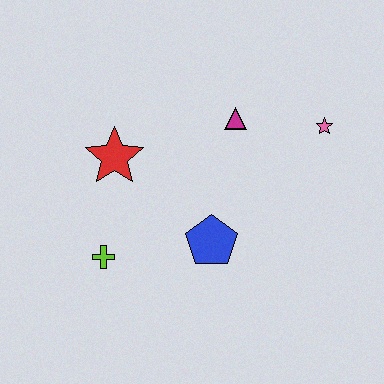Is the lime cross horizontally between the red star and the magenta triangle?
No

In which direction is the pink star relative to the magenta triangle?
The pink star is to the right of the magenta triangle.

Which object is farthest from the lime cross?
The pink star is farthest from the lime cross.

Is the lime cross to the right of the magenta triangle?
No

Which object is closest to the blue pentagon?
The lime cross is closest to the blue pentagon.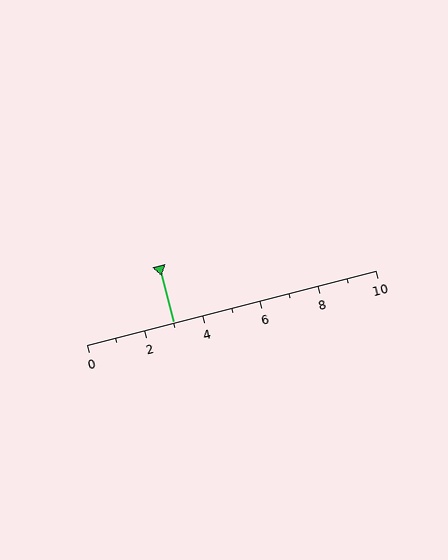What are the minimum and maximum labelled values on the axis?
The axis runs from 0 to 10.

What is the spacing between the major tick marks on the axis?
The major ticks are spaced 2 apart.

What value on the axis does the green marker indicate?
The marker indicates approximately 3.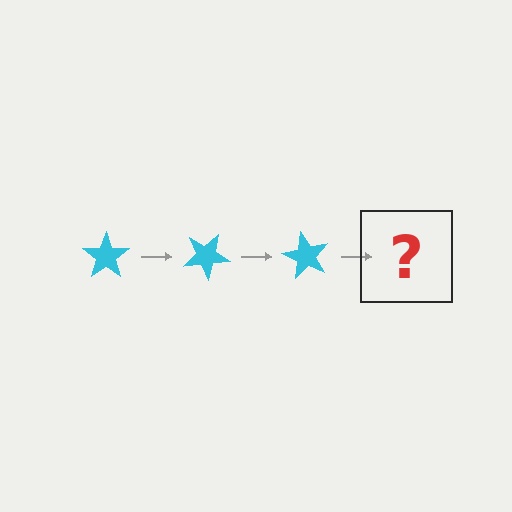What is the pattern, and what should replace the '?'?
The pattern is that the star rotates 30 degrees each step. The '?' should be a cyan star rotated 90 degrees.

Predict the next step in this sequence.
The next step is a cyan star rotated 90 degrees.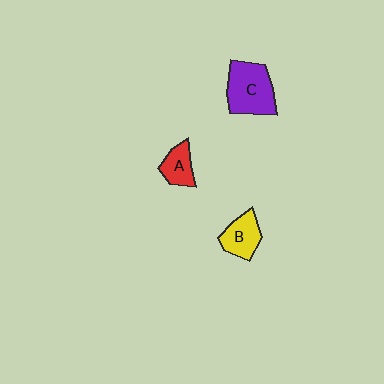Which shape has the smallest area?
Shape A (red).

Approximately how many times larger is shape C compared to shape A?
Approximately 2.0 times.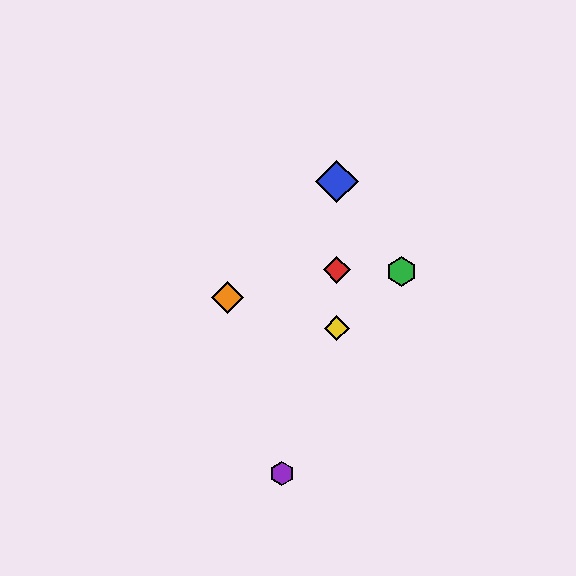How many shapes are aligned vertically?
3 shapes (the red diamond, the blue diamond, the yellow diamond) are aligned vertically.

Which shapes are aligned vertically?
The red diamond, the blue diamond, the yellow diamond are aligned vertically.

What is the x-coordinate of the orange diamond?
The orange diamond is at x≈227.